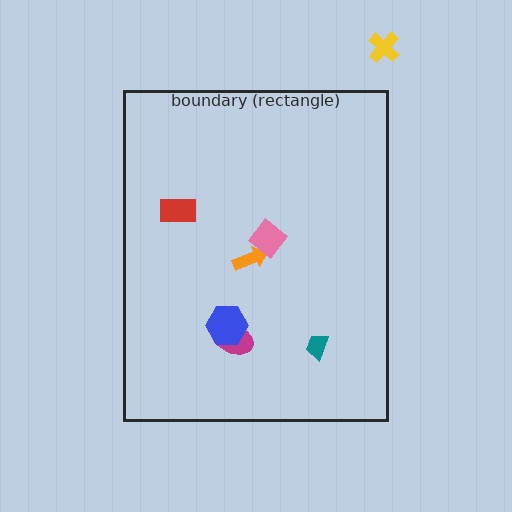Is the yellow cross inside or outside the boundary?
Outside.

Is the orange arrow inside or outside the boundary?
Inside.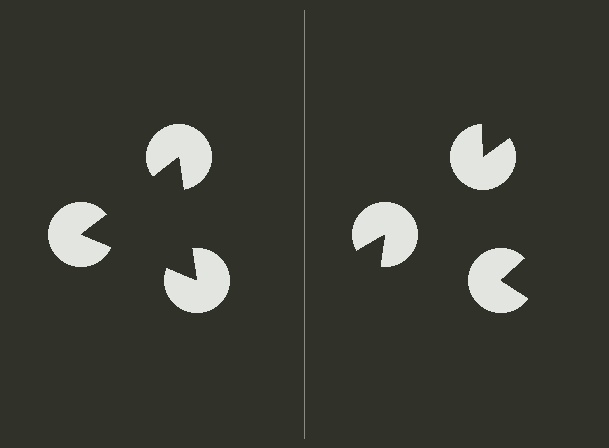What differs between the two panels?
The pac-man discs are positioned identically on both sides; only the wedge orientations differ. On the left they align to a triangle; on the right they are misaligned.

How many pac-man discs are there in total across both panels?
6 — 3 on each side.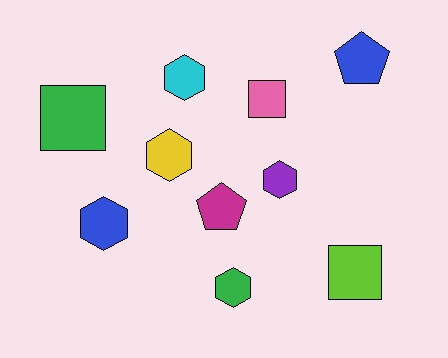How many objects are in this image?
There are 10 objects.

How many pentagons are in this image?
There are 2 pentagons.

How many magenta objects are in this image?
There is 1 magenta object.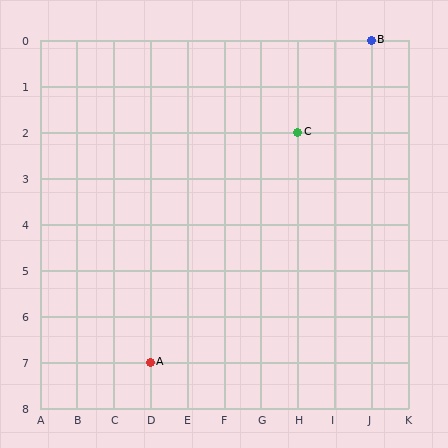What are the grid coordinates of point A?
Point A is at grid coordinates (D, 7).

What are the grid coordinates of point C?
Point C is at grid coordinates (H, 2).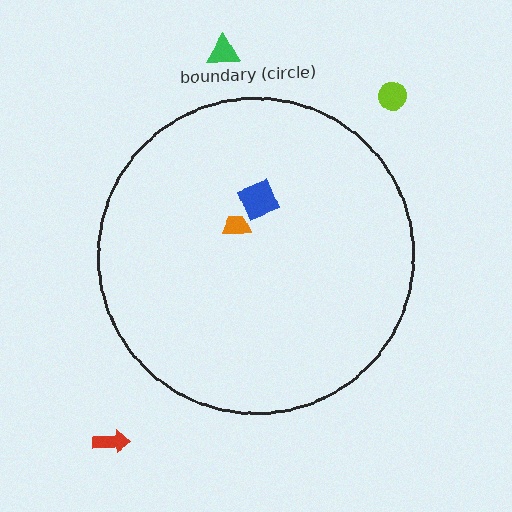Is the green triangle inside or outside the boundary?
Outside.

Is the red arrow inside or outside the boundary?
Outside.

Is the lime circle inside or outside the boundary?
Outside.